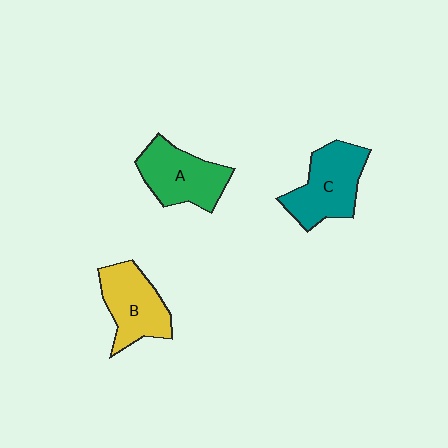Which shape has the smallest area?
Shape B (yellow).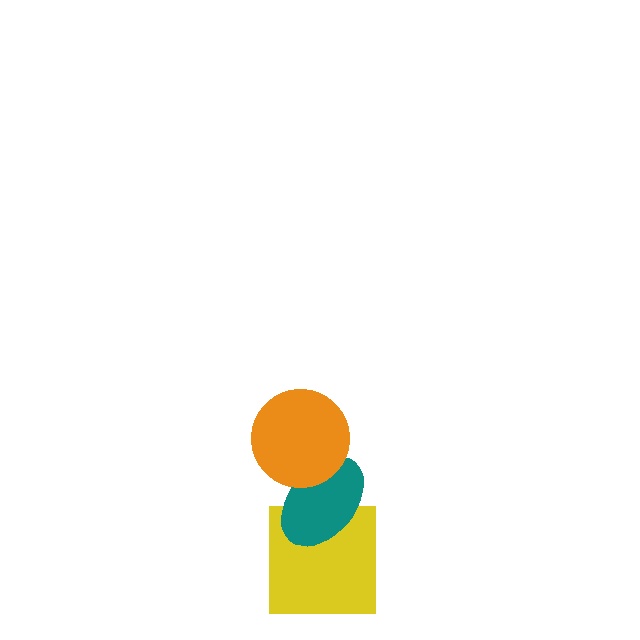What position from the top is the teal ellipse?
The teal ellipse is 2nd from the top.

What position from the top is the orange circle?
The orange circle is 1st from the top.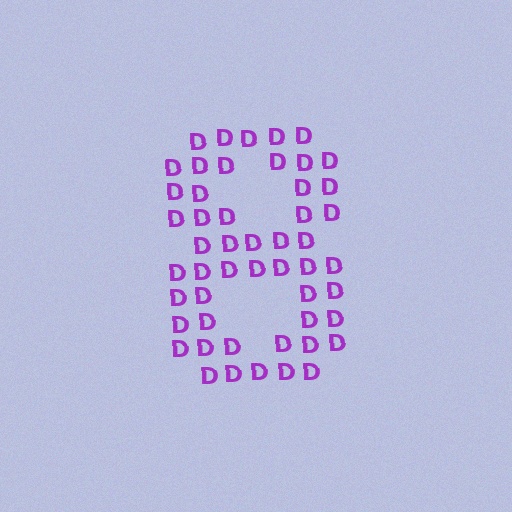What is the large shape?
The large shape is the digit 8.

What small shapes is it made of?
It is made of small letter D's.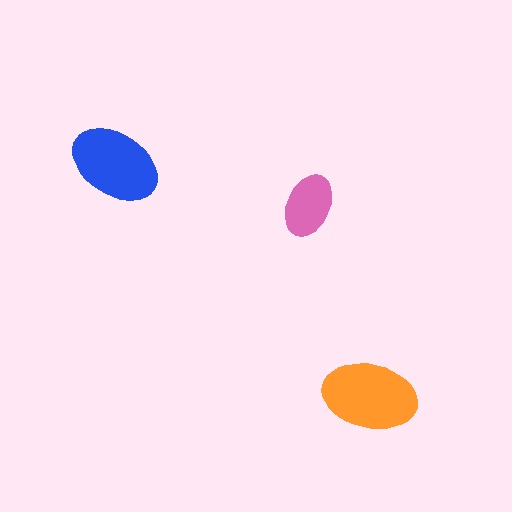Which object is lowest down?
The orange ellipse is bottommost.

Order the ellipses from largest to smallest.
the orange one, the blue one, the pink one.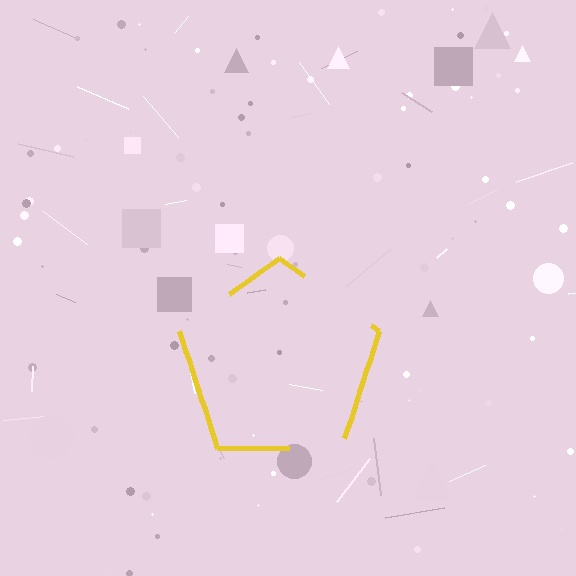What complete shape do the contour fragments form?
The contour fragments form a pentagon.